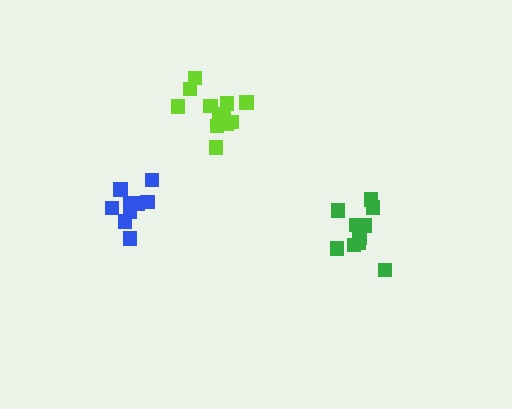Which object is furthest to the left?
The blue cluster is leftmost.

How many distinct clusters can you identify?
There are 3 distinct clusters.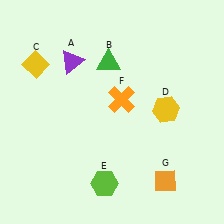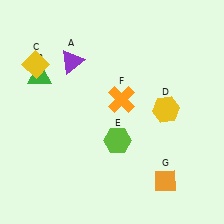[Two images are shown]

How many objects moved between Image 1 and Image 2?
2 objects moved between the two images.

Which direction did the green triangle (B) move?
The green triangle (B) moved left.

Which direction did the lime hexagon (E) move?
The lime hexagon (E) moved up.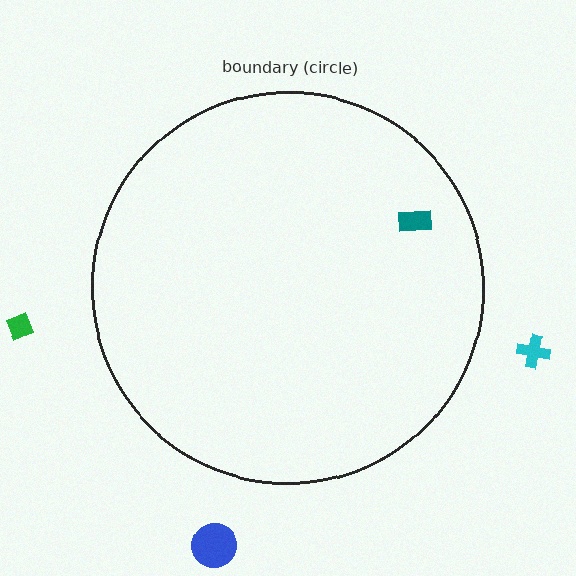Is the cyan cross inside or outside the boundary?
Outside.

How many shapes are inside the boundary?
1 inside, 3 outside.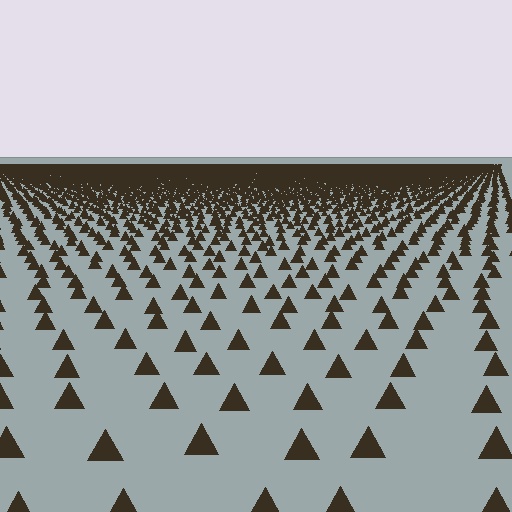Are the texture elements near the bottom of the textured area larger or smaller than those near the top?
Larger. Near the bottom, elements are closer to the viewer and appear at a bigger on-screen size.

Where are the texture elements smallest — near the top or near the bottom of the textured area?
Near the top.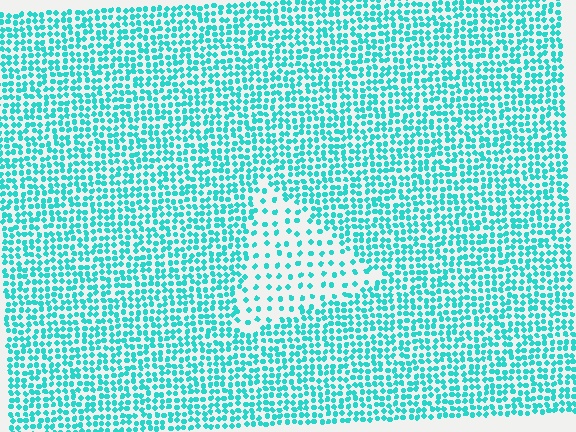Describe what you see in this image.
The image contains small cyan elements arranged at two different densities. A triangle-shaped region is visible where the elements are less densely packed than the surrounding area.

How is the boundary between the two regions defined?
The boundary is defined by a change in element density (approximately 2.5x ratio). All elements are the same color, size, and shape.